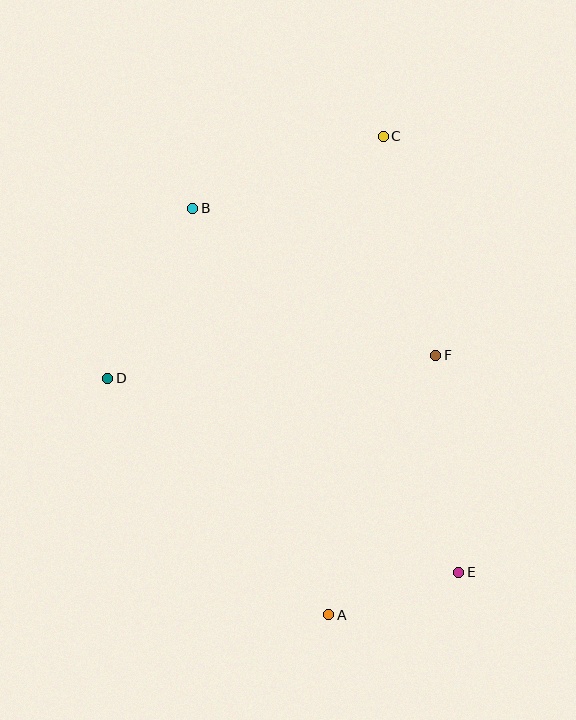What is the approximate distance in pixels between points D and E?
The distance between D and E is approximately 401 pixels.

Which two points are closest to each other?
Points A and E are closest to each other.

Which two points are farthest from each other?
Points A and C are farthest from each other.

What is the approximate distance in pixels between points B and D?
The distance between B and D is approximately 190 pixels.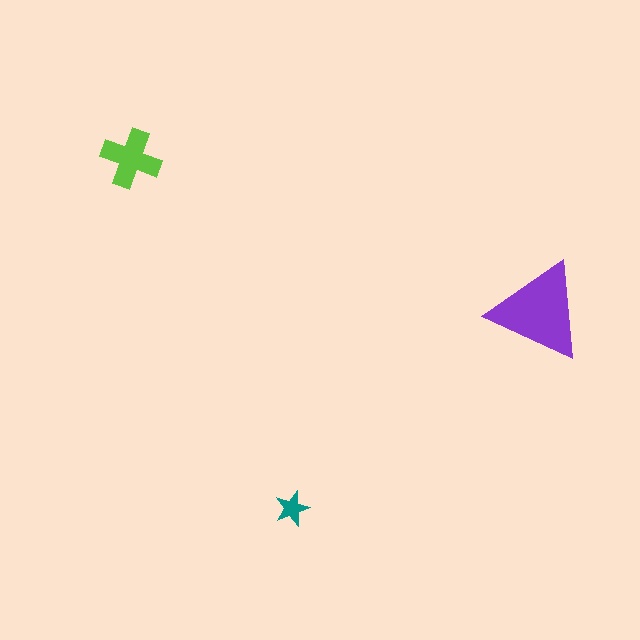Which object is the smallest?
The teal star.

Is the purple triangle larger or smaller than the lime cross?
Larger.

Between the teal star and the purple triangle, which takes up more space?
The purple triangle.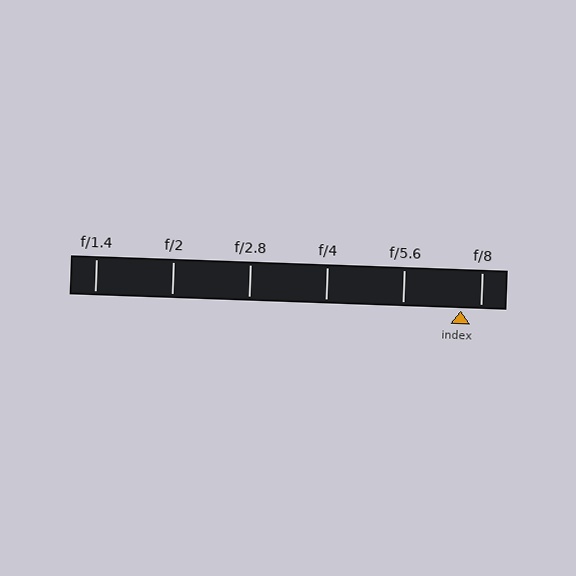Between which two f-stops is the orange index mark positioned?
The index mark is between f/5.6 and f/8.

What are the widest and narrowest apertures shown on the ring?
The widest aperture shown is f/1.4 and the narrowest is f/8.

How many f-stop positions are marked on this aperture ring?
There are 6 f-stop positions marked.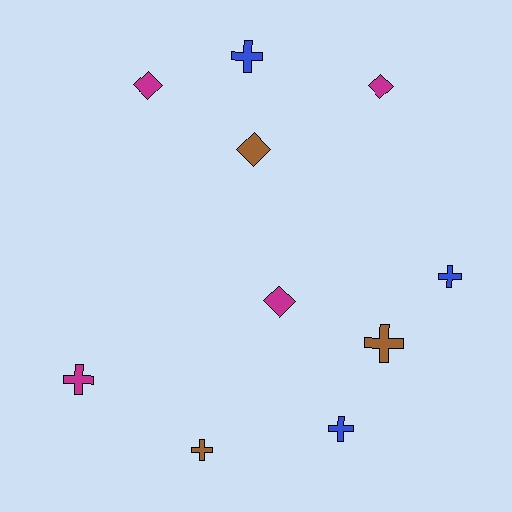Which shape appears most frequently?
Cross, with 6 objects.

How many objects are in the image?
There are 10 objects.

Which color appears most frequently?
Magenta, with 4 objects.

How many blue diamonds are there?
There are no blue diamonds.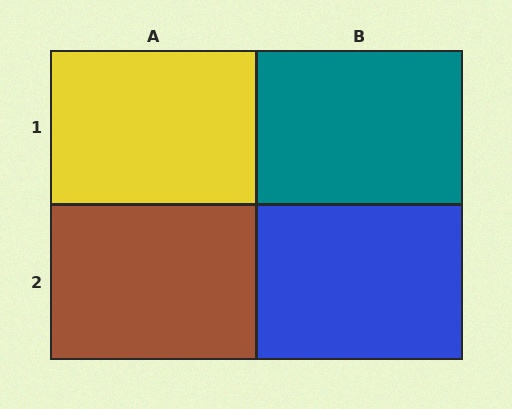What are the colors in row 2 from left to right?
Brown, blue.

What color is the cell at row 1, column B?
Teal.